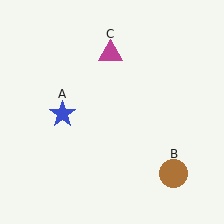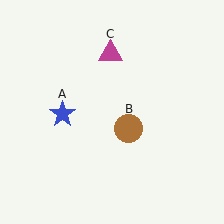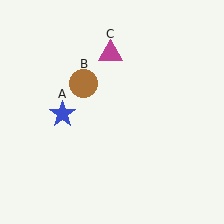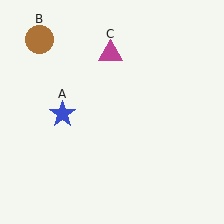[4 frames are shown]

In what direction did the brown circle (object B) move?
The brown circle (object B) moved up and to the left.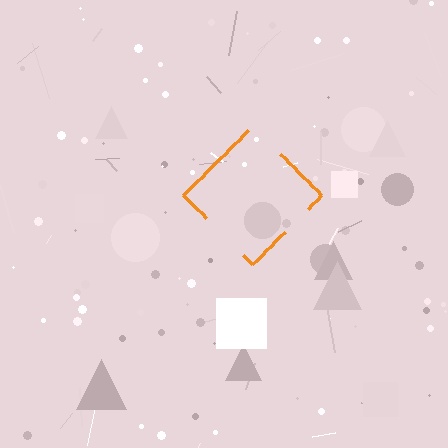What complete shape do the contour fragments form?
The contour fragments form a diamond.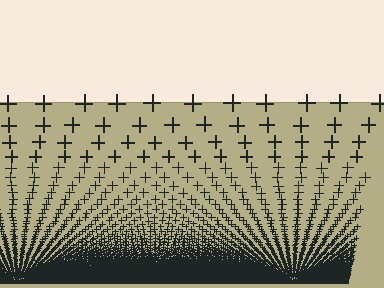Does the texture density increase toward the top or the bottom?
Density increases toward the bottom.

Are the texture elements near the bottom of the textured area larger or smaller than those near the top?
Smaller. The gradient is inverted — elements near the bottom are smaller and denser.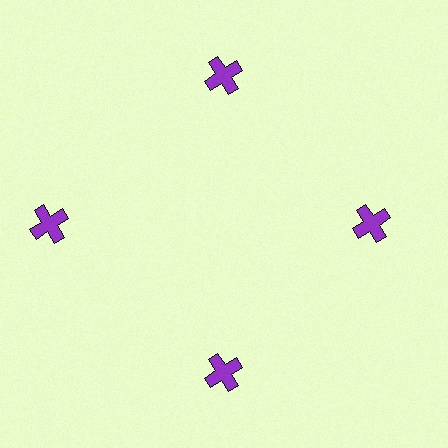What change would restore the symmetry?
The symmetry would be restored by moving it inward, back onto the ring so that all 4 crosses sit at equal angles and equal distance from the center.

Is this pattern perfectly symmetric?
No. The 4 purple crosses are arranged in a ring, but one element near the 9 o'clock position is pushed outward from the center, breaking the 4-fold rotational symmetry.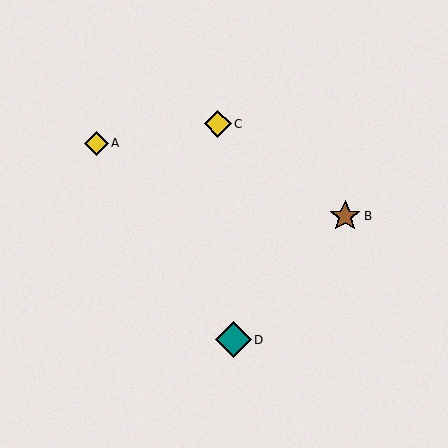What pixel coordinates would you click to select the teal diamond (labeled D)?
Click at (233, 340) to select the teal diamond D.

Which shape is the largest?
The teal diamond (labeled D) is the largest.